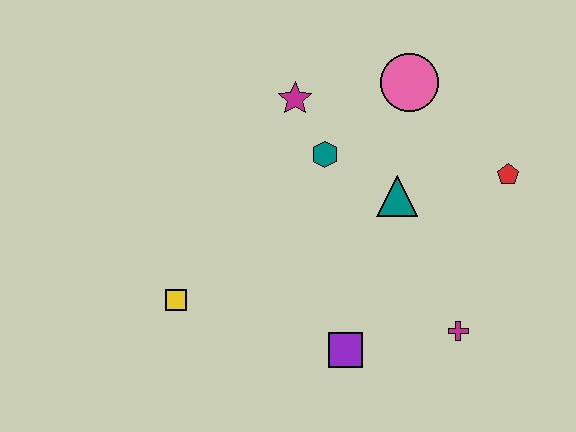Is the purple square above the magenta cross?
No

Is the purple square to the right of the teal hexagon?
Yes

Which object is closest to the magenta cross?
The purple square is closest to the magenta cross.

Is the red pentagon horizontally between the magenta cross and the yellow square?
No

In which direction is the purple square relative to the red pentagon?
The purple square is below the red pentagon.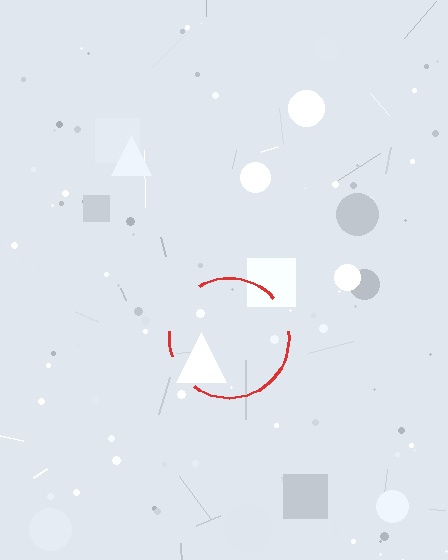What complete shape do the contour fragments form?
The contour fragments form a circle.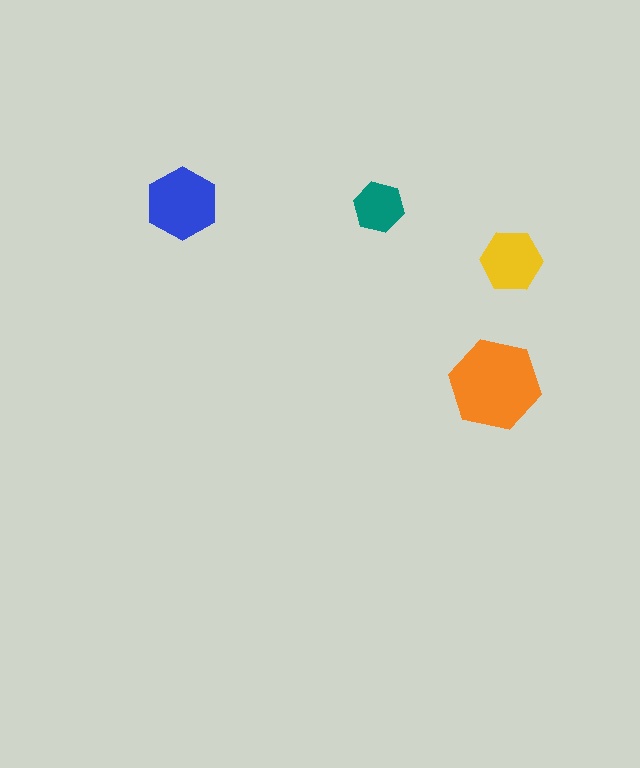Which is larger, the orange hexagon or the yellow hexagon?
The orange one.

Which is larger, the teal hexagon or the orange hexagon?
The orange one.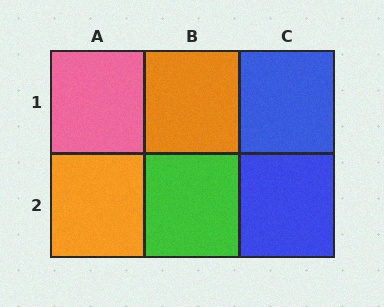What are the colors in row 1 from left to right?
Pink, orange, blue.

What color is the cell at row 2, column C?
Blue.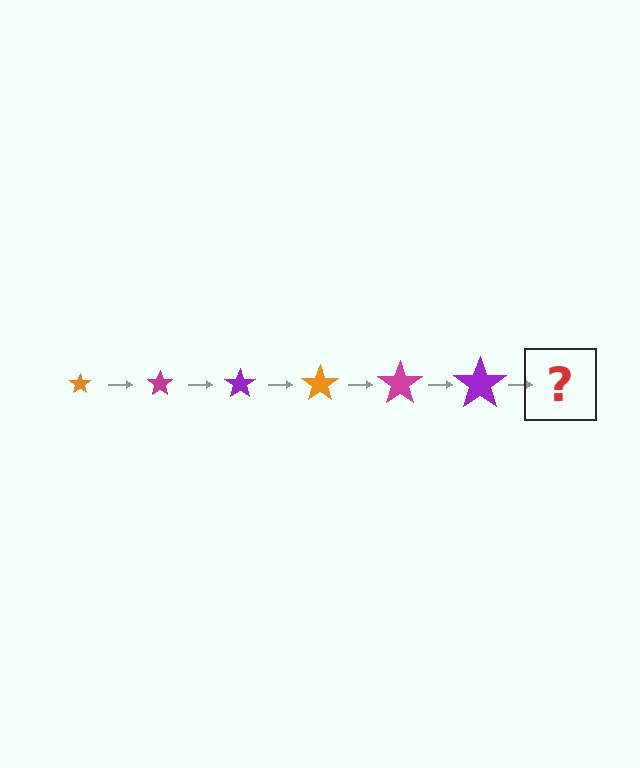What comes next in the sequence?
The next element should be an orange star, larger than the previous one.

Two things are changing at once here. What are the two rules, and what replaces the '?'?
The two rules are that the star grows larger each step and the color cycles through orange, magenta, and purple. The '?' should be an orange star, larger than the previous one.